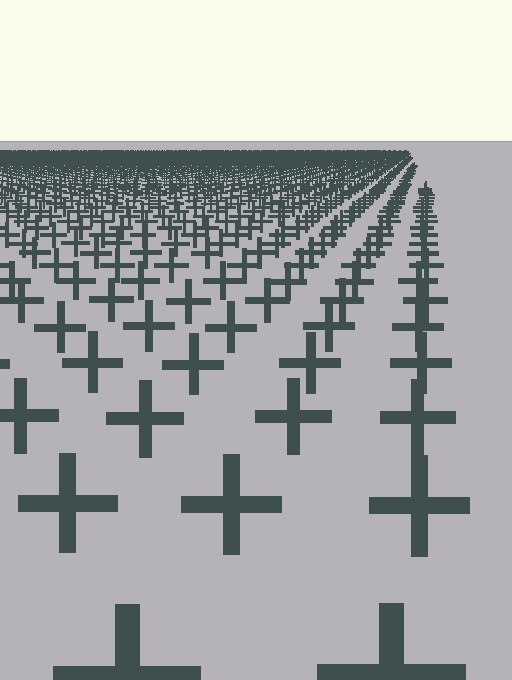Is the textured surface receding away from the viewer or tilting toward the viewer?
The surface is receding away from the viewer. Texture elements get smaller and denser toward the top.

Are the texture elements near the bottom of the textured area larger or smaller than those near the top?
Larger. Near the bottom, elements are closer to the viewer and appear at a bigger on-screen size.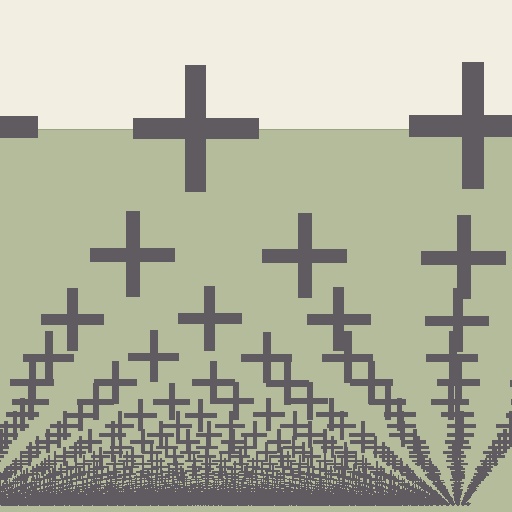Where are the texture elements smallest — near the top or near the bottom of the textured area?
Near the bottom.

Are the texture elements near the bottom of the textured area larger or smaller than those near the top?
Smaller. The gradient is inverted — elements near the bottom are smaller and denser.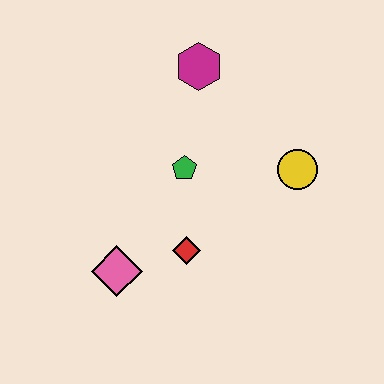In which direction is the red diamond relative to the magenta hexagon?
The red diamond is below the magenta hexagon.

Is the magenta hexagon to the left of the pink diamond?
No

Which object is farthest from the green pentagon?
The pink diamond is farthest from the green pentagon.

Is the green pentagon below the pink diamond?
No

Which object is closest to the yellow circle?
The green pentagon is closest to the yellow circle.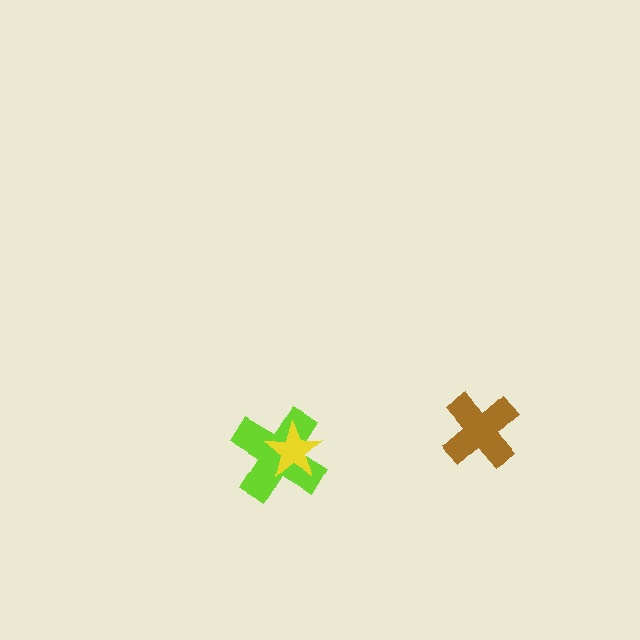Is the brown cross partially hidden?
No, no other shape covers it.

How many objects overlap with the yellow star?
1 object overlaps with the yellow star.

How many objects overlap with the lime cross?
1 object overlaps with the lime cross.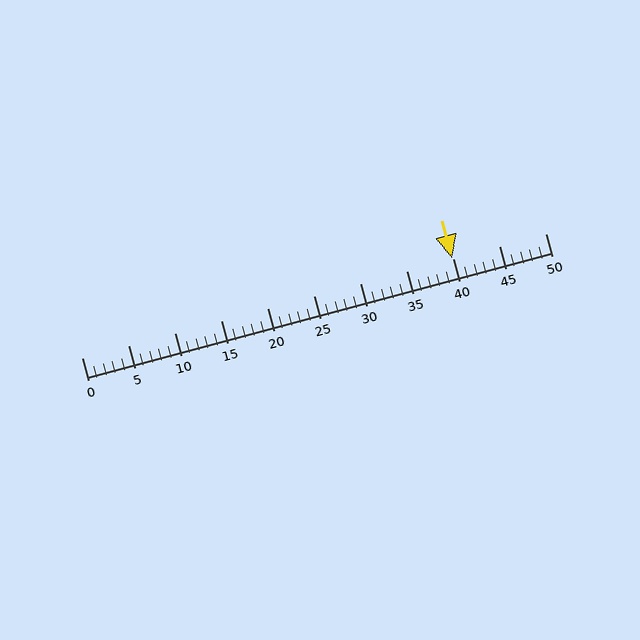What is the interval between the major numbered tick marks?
The major tick marks are spaced 5 units apart.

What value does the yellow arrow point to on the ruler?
The yellow arrow points to approximately 40.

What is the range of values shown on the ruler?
The ruler shows values from 0 to 50.